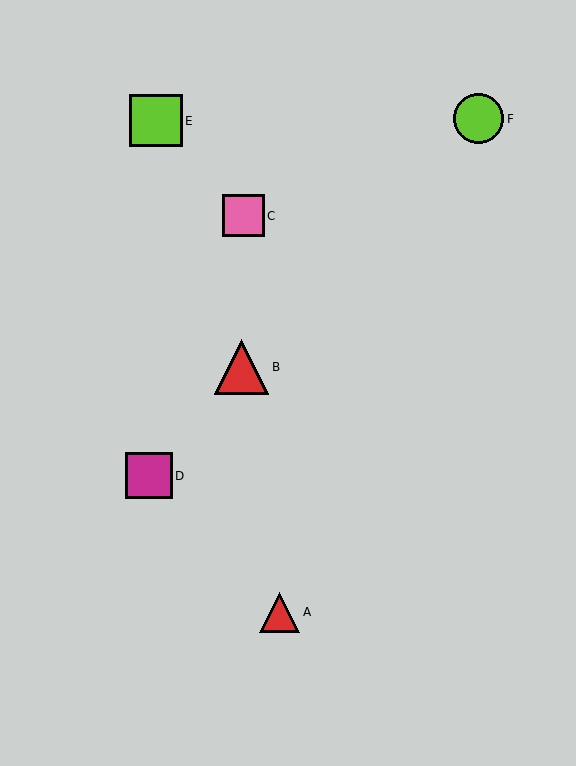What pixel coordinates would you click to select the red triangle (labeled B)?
Click at (241, 367) to select the red triangle B.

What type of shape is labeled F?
Shape F is a lime circle.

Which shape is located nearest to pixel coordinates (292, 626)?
The red triangle (labeled A) at (280, 612) is nearest to that location.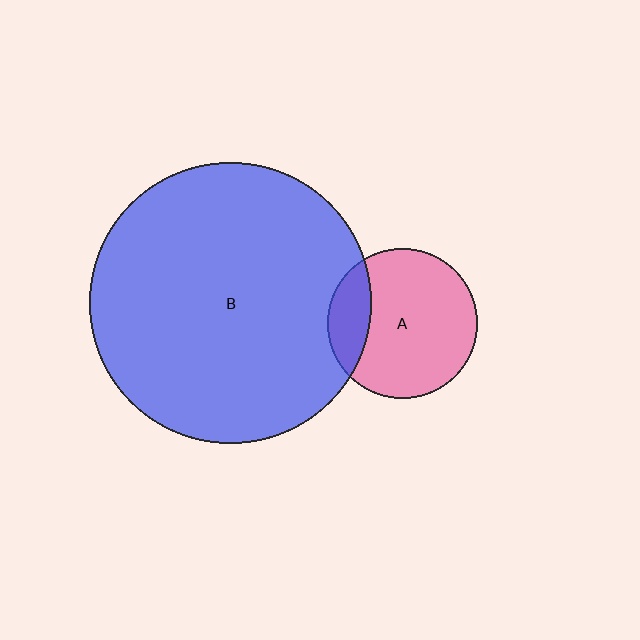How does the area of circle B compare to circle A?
Approximately 3.5 times.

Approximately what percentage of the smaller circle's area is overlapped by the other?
Approximately 20%.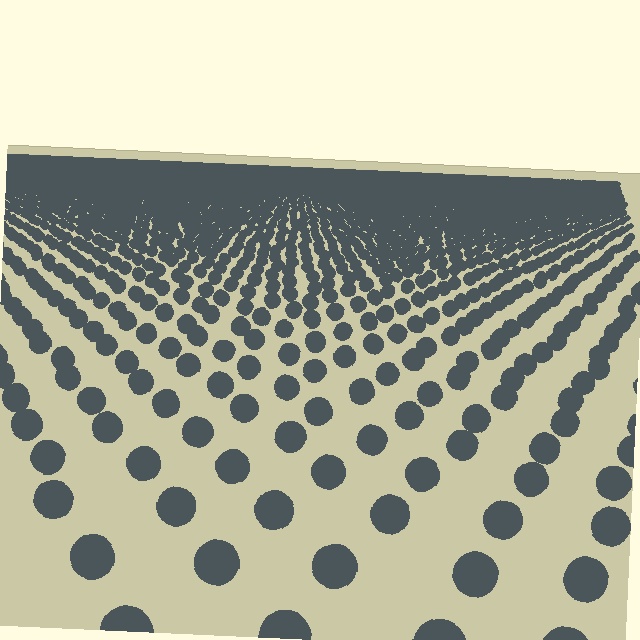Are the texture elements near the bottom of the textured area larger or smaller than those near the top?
Larger. Near the bottom, elements are closer to the viewer and appear at a bigger on-screen size.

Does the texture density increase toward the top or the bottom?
Density increases toward the top.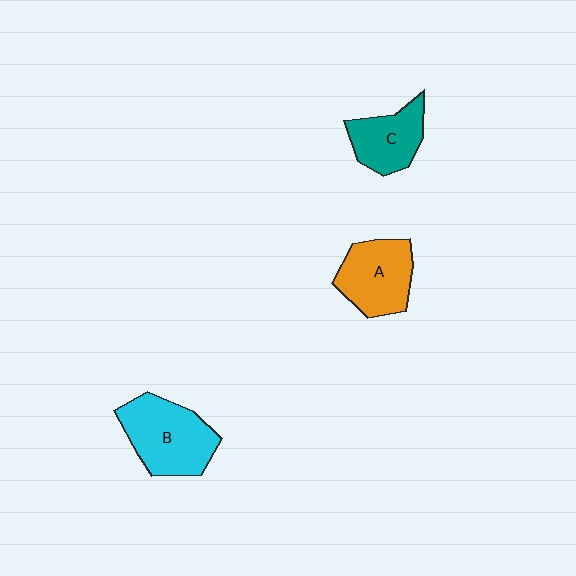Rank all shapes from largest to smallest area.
From largest to smallest: B (cyan), A (orange), C (teal).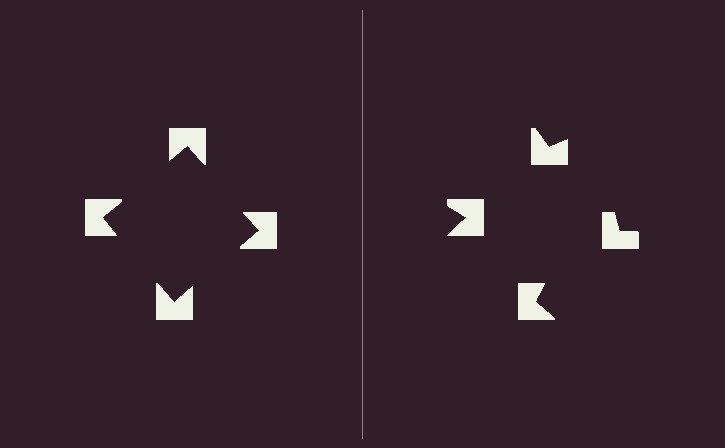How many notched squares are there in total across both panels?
8 — 4 on each side.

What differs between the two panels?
The notched squares are positioned identically on both sides; only the wedge orientations differ. On the left they align to a square; on the right they are misaligned.